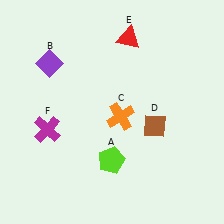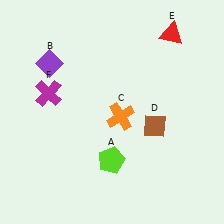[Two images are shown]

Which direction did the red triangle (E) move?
The red triangle (E) moved right.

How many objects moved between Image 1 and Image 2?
2 objects moved between the two images.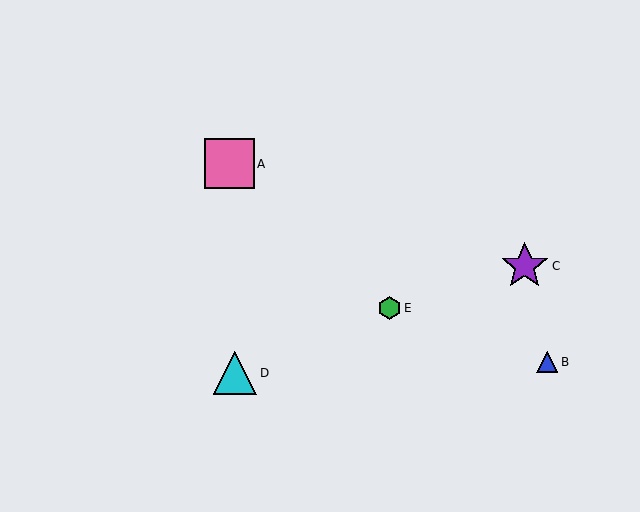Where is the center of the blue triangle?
The center of the blue triangle is at (547, 362).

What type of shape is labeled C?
Shape C is a purple star.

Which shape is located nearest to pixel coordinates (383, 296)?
The green hexagon (labeled E) at (390, 308) is nearest to that location.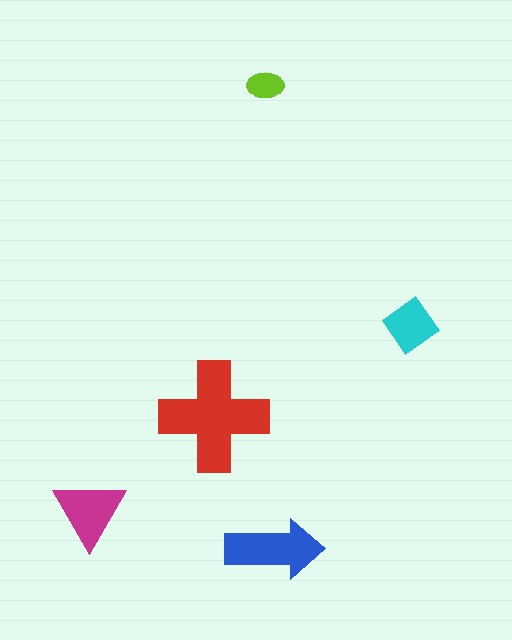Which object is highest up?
The lime ellipse is topmost.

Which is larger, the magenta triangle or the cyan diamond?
The magenta triangle.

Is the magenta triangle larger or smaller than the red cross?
Smaller.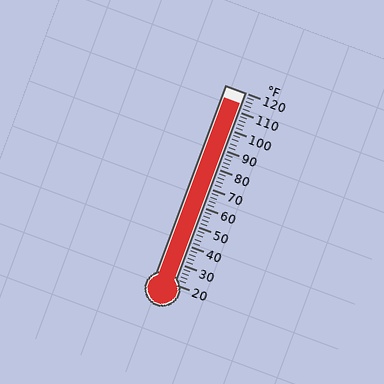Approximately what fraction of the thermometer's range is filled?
The thermometer is filled to approximately 95% of its range.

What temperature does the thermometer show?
The thermometer shows approximately 114°F.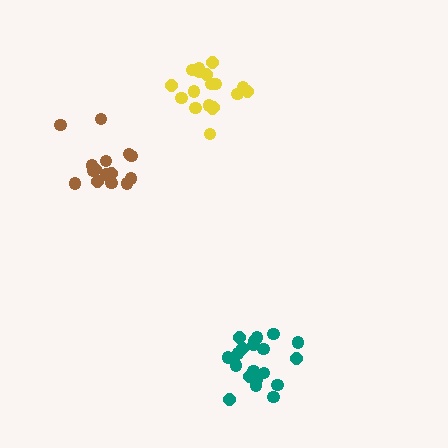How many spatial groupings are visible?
There are 3 spatial groupings.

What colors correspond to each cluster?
The clusters are colored: yellow, teal, brown.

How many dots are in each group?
Group 1: 18 dots, Group 2: 20 dots, Group 3: 15 dots (53 total).